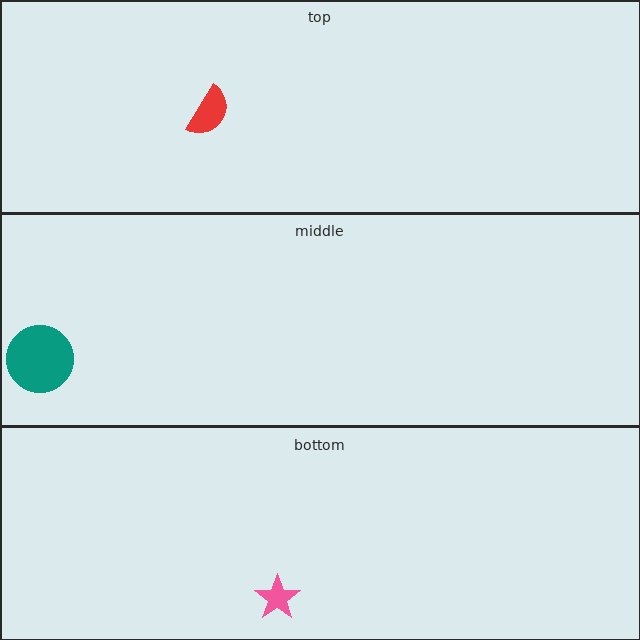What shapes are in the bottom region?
The pink star.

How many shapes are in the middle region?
1.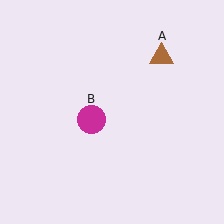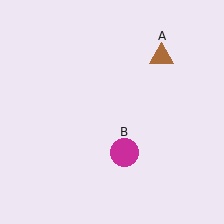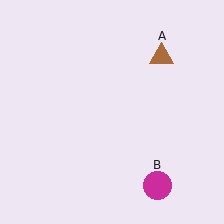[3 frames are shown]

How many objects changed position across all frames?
1 object changed position: magenta circle (object B).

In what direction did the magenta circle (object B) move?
The magenta circle (object B) moved down and to the right.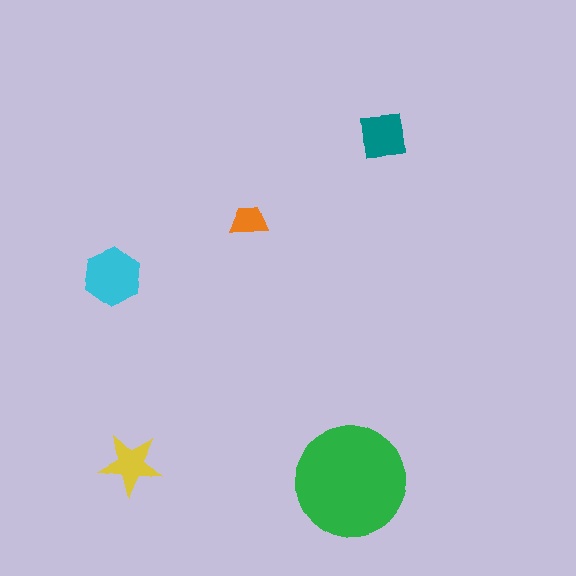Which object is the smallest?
The orange trapezoid.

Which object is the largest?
The green circle.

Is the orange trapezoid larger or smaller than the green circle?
Smaller.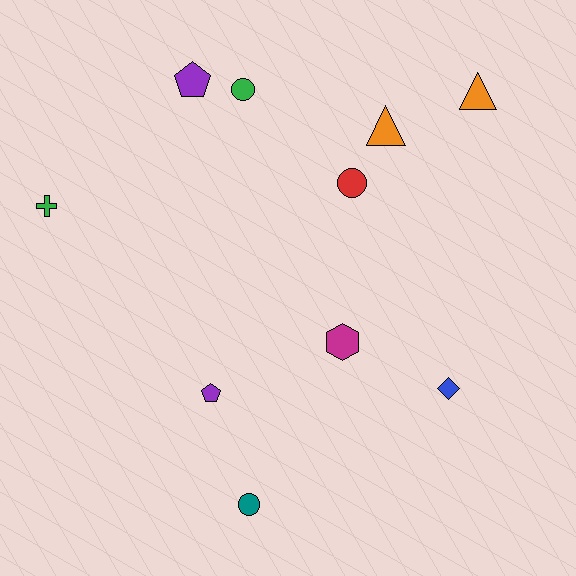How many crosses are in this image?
There is 1 cross.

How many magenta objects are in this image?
There is 1 magenta object.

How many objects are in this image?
There are 10 objects.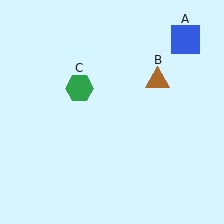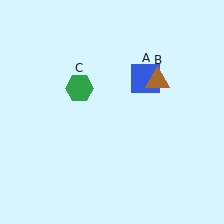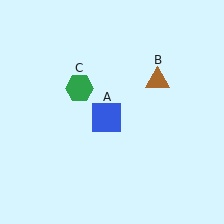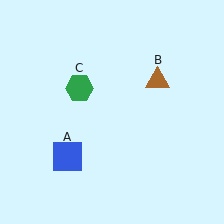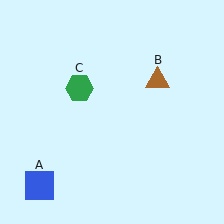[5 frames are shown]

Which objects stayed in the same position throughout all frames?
Brown triangle (object B) and green hexagon (object C) remained stationary.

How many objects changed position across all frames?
1 object changed position: blue square (object A).